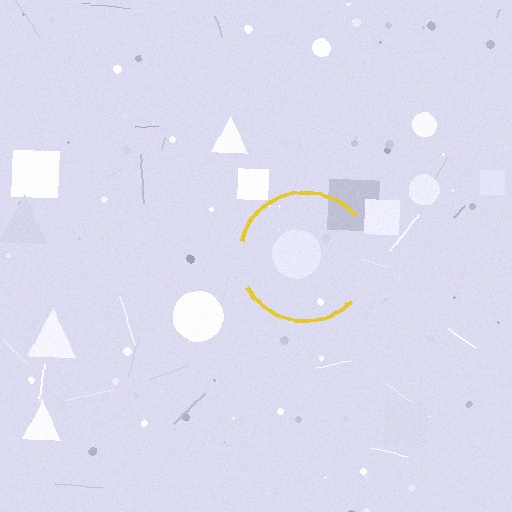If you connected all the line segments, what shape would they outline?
They would outline a circle.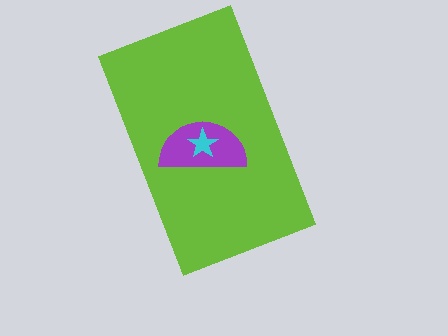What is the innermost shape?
The cyan star.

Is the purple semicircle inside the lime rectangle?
Yes.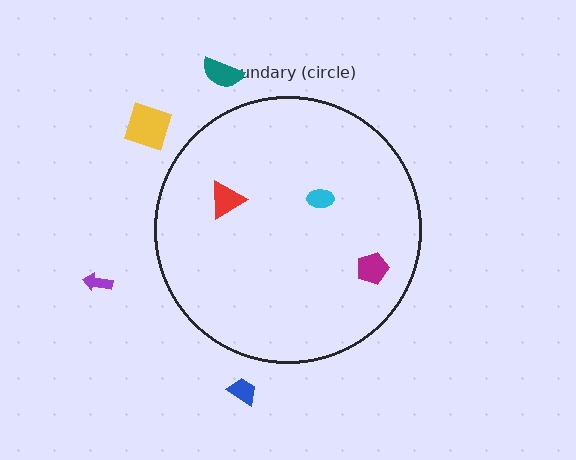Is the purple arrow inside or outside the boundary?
Outside.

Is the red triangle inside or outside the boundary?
Inside.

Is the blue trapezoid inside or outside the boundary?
Outside.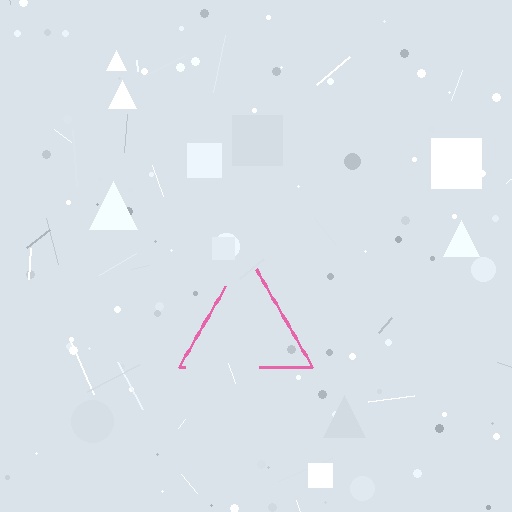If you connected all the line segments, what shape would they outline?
They would outline a triangle.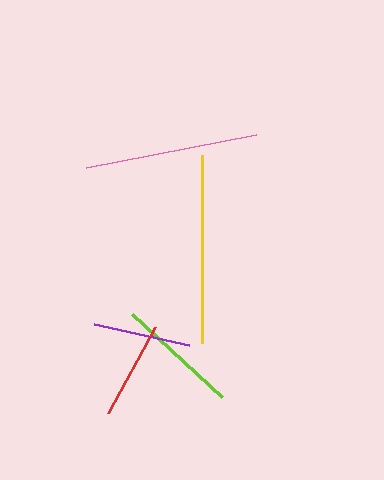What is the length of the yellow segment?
The yellow segment is approximately 188 pixels long.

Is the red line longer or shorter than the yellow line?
The yellow line is longer than the red line.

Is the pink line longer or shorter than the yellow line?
The yellow line is longer than the pink line.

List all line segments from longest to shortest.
From longest to shortest: yellow, pink, lime, red, purple.